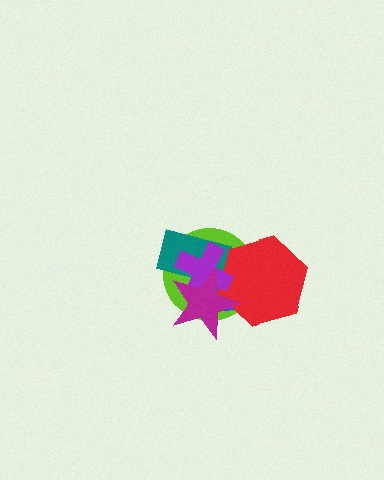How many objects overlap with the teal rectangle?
4 objects overlap with the teal rectangle.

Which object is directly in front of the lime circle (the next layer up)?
The blue circle is directly in front of the lime circle.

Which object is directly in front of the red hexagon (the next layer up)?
The purple cross is directly in front of the red hexagon.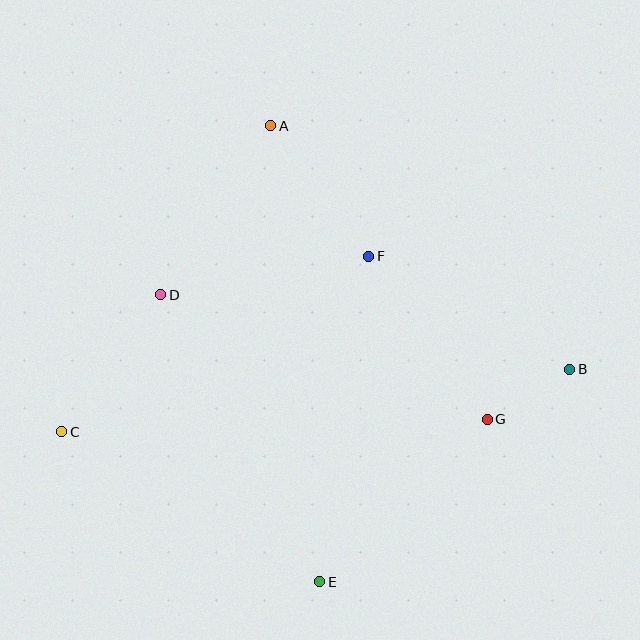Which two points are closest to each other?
Points B and G are closest to each other.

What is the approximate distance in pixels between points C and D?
The distance between C and D is approximately 169 pixels.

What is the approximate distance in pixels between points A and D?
The distance between A and D is approximately 201 pixels.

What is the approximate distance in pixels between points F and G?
The distance between F and G is approximately 202 pixels.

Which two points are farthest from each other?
Points B and C are farthest from each other.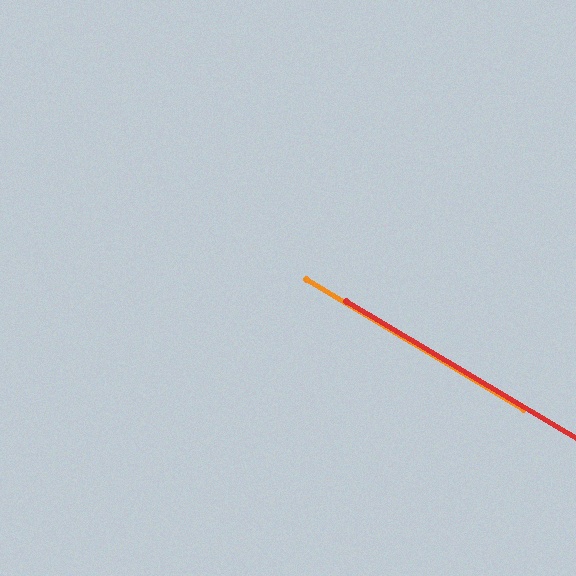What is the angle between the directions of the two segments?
Approximately 0 degrees.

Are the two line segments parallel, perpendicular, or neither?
Parallel — their directions differ by only 0.2°.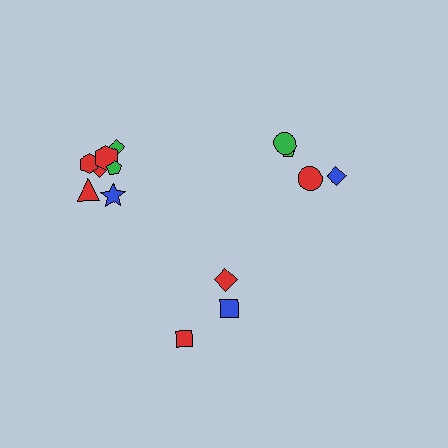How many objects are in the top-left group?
There are 7 objects.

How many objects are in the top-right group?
There are 4 objects.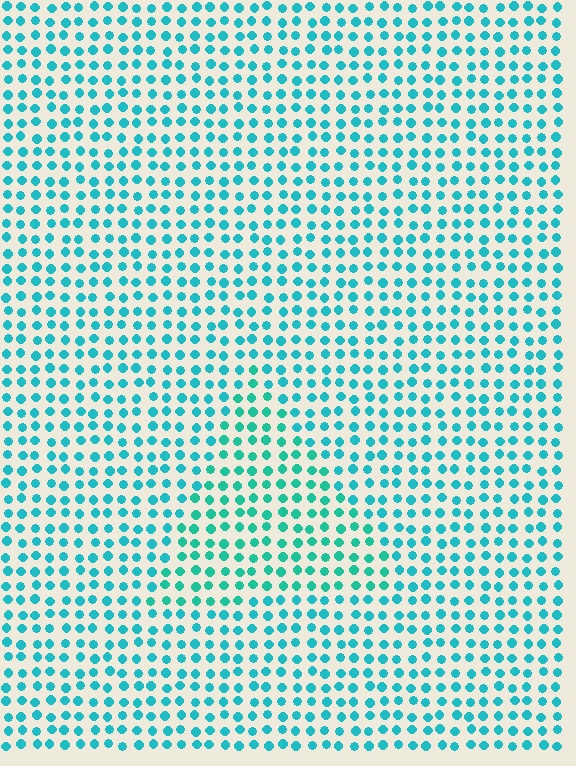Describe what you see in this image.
The image is filled with small cyan elements in a uniform arrangement. A triangle-shaped region is visible where the elements are tinted to a slightly different hue, forming a subtle color boundary.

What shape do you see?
I see a triangle.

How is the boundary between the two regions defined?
The boundary is defined purely by a slight shift in hue (about 18 degrees). Spacing, size, and orientation are identical on both sides.